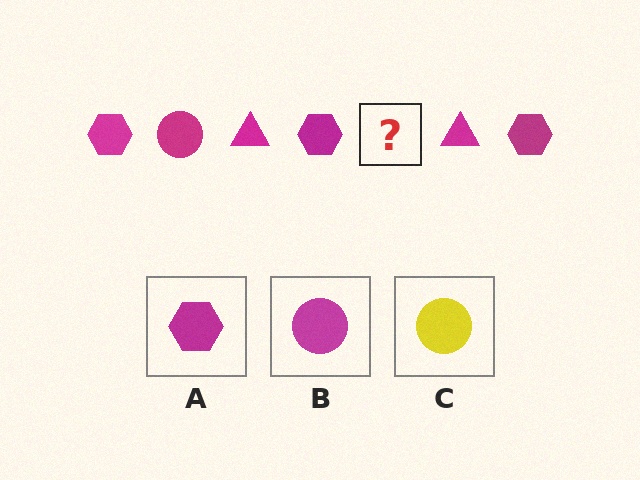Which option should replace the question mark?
Option B.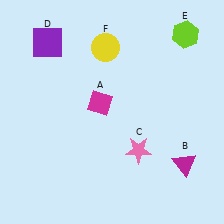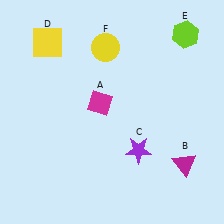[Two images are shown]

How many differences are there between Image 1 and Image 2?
There are 2 differences between the two images.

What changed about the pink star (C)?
In Image 1, C is pink. In Image 2, it changed to purple.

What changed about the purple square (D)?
In Image 1, D is purple. In Image 2, it changed to yellow.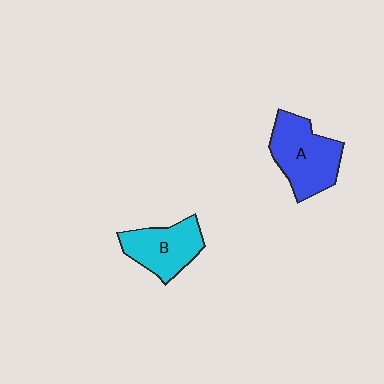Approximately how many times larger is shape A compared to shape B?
Approximately 1.2 times.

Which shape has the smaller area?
Shape B (cyan).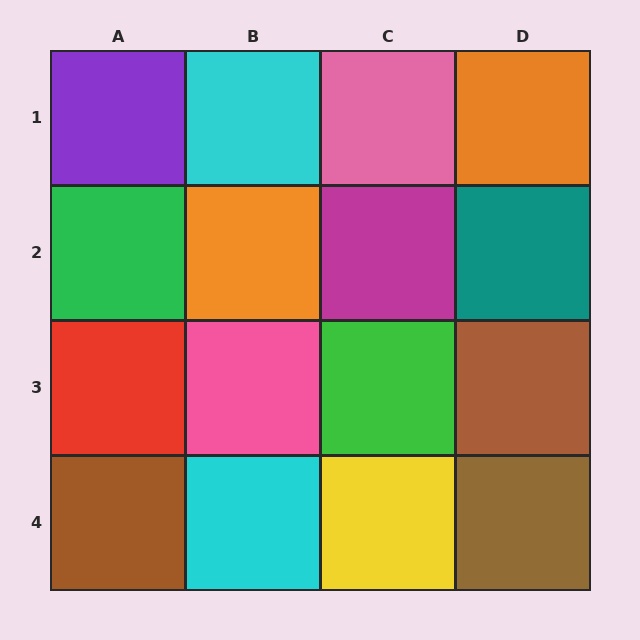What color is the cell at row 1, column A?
Purple.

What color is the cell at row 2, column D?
Teal.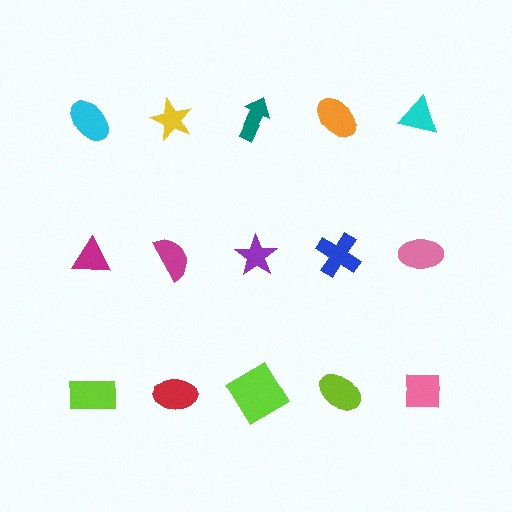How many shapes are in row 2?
5 shapes.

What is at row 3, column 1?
A lime rectangle.